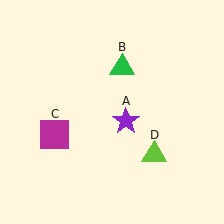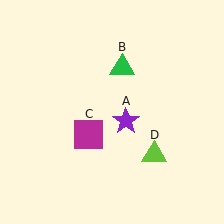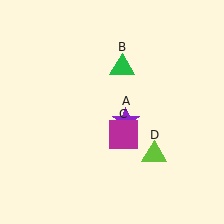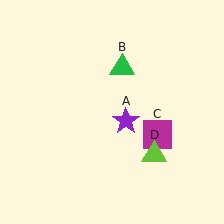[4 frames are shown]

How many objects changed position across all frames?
1 object changed position: magenta square (object C).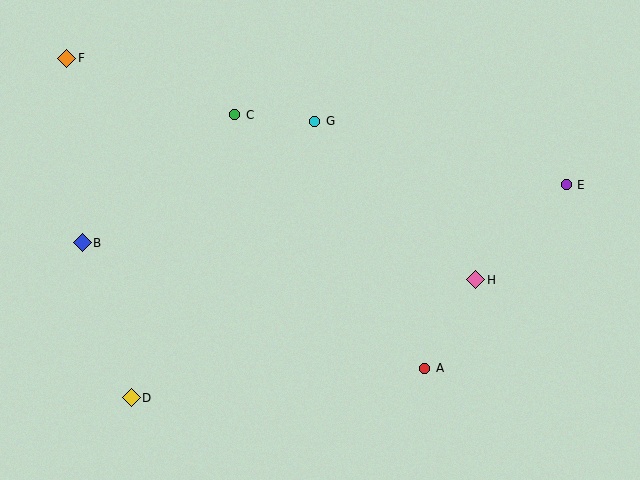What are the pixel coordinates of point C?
Point C is at (235, 115).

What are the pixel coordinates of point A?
Point A is at (425, 368).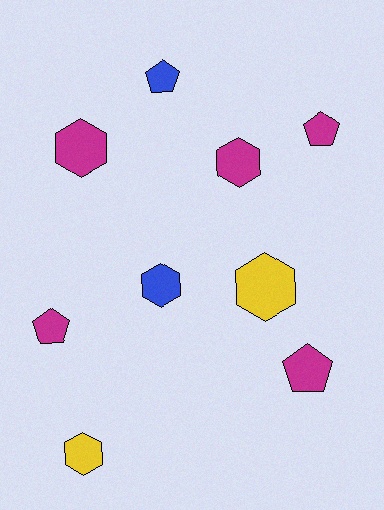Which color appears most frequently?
Magenta, with 5 objects.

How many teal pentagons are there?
There are no teal pentagons.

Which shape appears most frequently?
Hexagon, with 5 objects.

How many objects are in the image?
There are 9 objects.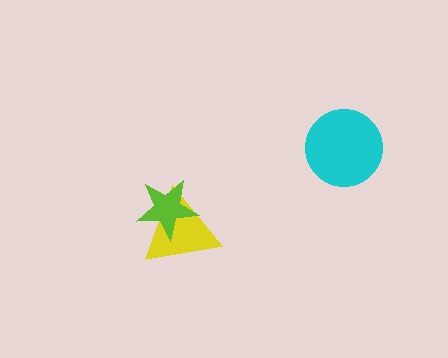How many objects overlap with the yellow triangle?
1 object overlaps with the yellow triangle.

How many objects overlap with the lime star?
1 object overlaps with the lime star.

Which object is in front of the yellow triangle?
The lime star is in front of the yellow triangle.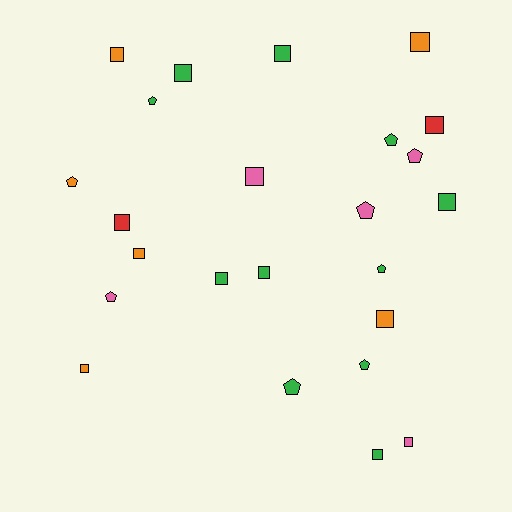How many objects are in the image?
There are 24 objects.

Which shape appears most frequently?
Square, with 15 objects.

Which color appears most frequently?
Green, with 11 objects.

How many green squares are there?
There are 6 green squares.